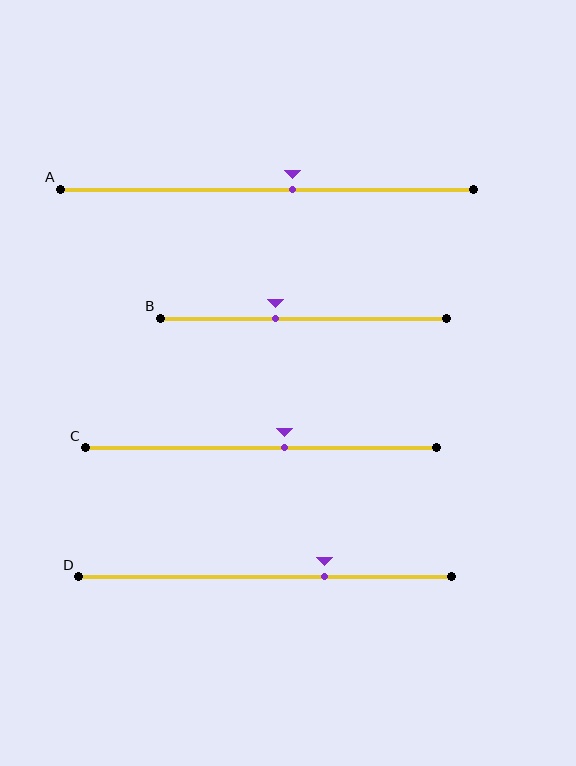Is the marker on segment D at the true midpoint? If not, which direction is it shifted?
No, the marker on segment D is shifted to the right by about 16% of the segment length.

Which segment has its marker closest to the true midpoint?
Segment A has its marker closest to the true midpoint.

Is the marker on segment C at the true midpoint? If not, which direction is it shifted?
No, the marker on segment C is shifted to the right by about 7% of the segment length.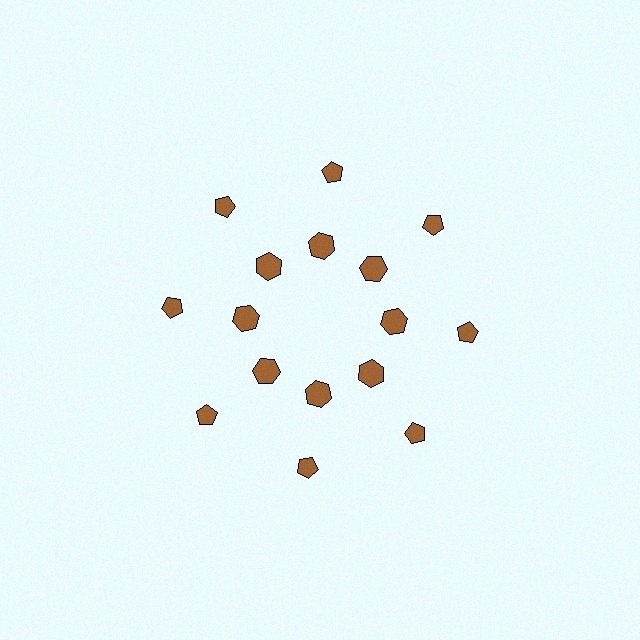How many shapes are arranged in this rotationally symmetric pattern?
There are 16 shapes, arranged in 8 groups of 2.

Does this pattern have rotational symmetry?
Yes, this pattern has 8-fold rotational symmetry. It looks the same after rotating 45 degrees around the center.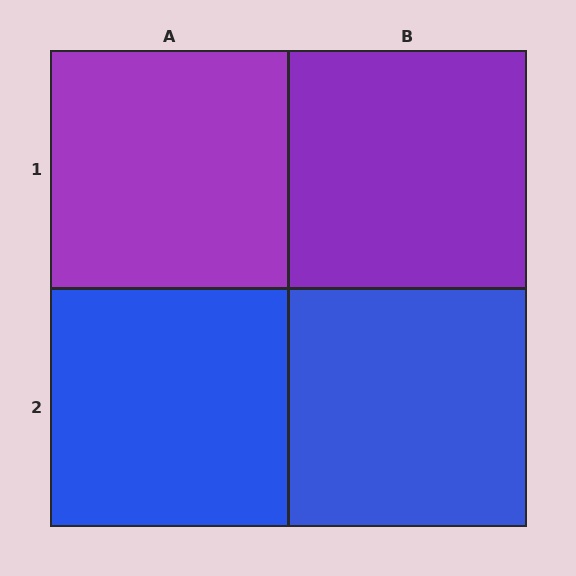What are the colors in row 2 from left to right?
Blue, blue.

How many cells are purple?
2 cells are purple.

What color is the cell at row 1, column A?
Purple.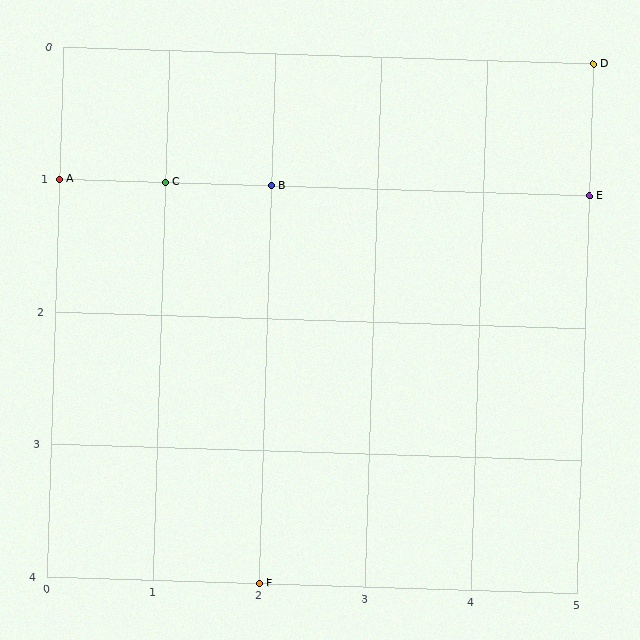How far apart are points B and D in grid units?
Points B and D are 3 columns and 1 row apart (about 3.2 grid units diagonally).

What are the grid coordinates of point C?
Point C is at grid coordinates (1, 1).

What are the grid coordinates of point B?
Point B is at grid coordinates (2, 1).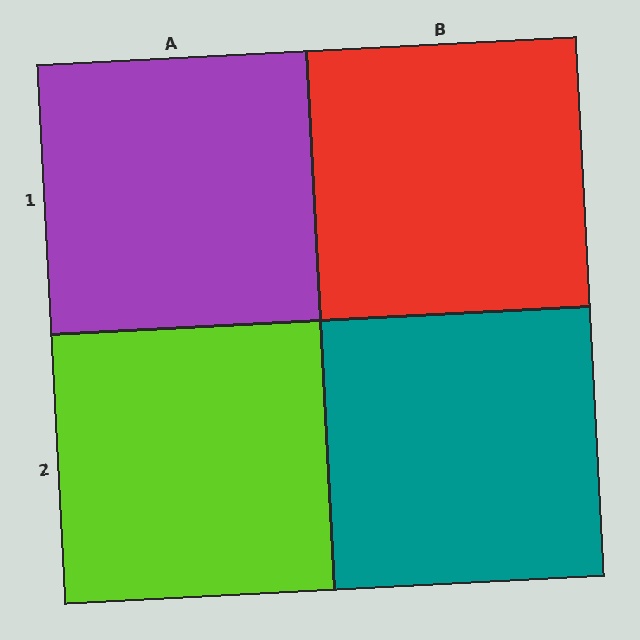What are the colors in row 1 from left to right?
Purple, red.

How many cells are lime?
1 cell is lime.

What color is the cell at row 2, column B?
Teal.